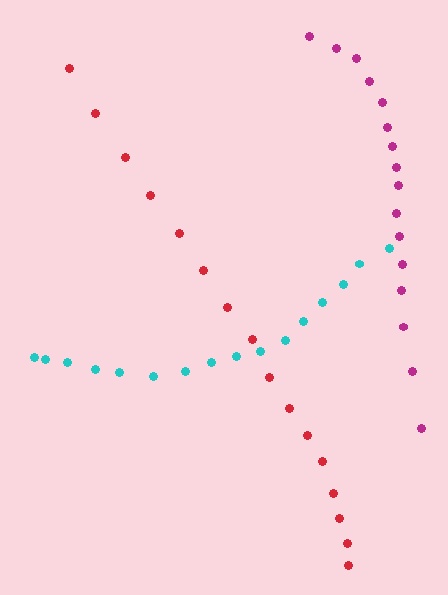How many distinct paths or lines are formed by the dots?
There are 3 distinct paths.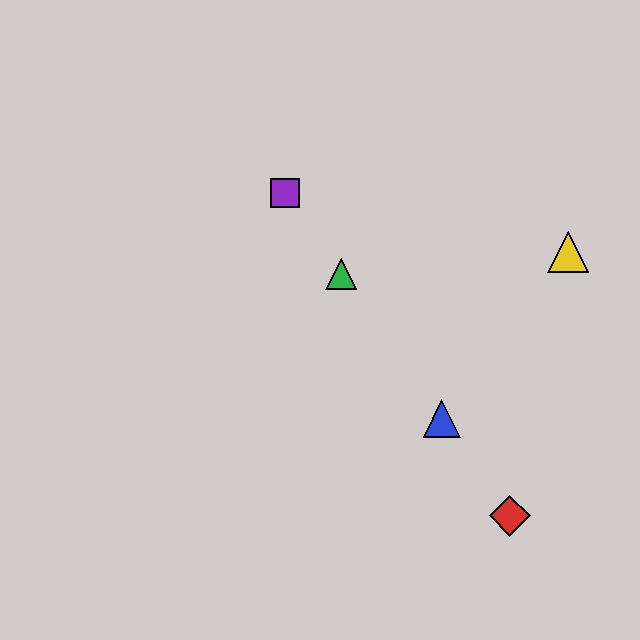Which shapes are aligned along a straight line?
The red diamond, the blue triangle, the green triangle, the purple square are aligned along a straight line.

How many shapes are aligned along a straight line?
4 shapes (the red diamond, the blue triangle, the green triangle, the purple square) are aligned along a straight line.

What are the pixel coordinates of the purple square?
The purple square is at (285, 193).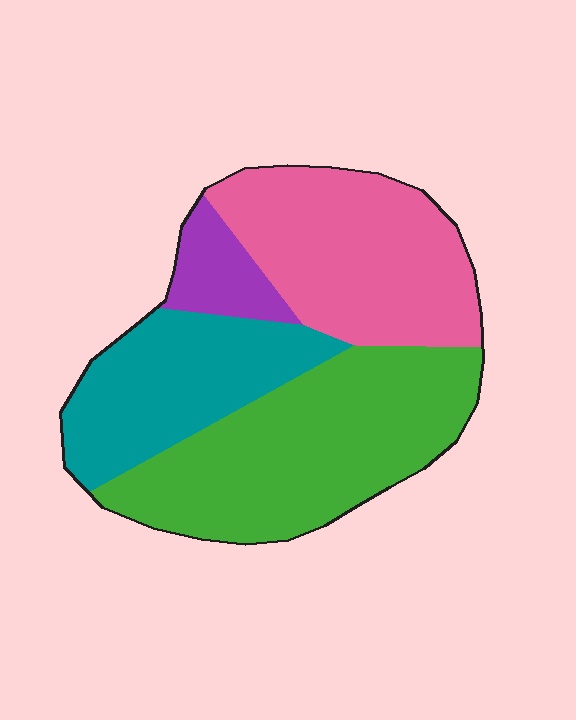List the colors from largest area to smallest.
From largest to smallest: green, pink, teal, purple.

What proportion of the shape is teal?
Teal covers around 25% of the shape.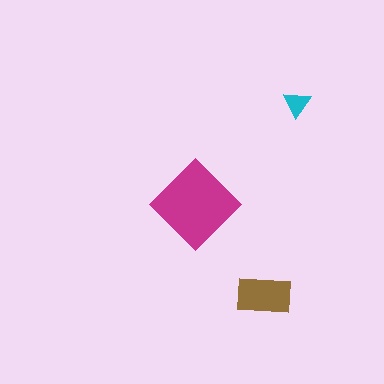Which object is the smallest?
The cyan triangle.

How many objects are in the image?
There are 3 objects in the image.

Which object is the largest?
The magenta diamond.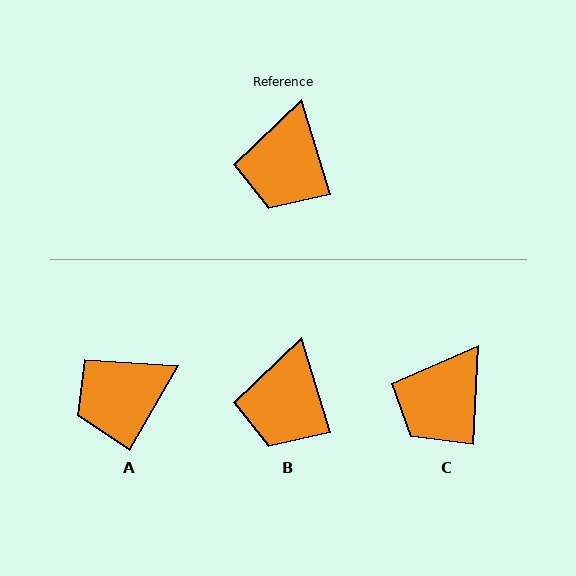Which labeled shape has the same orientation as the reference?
B.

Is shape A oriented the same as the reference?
No, it is off by about 47 degrees.